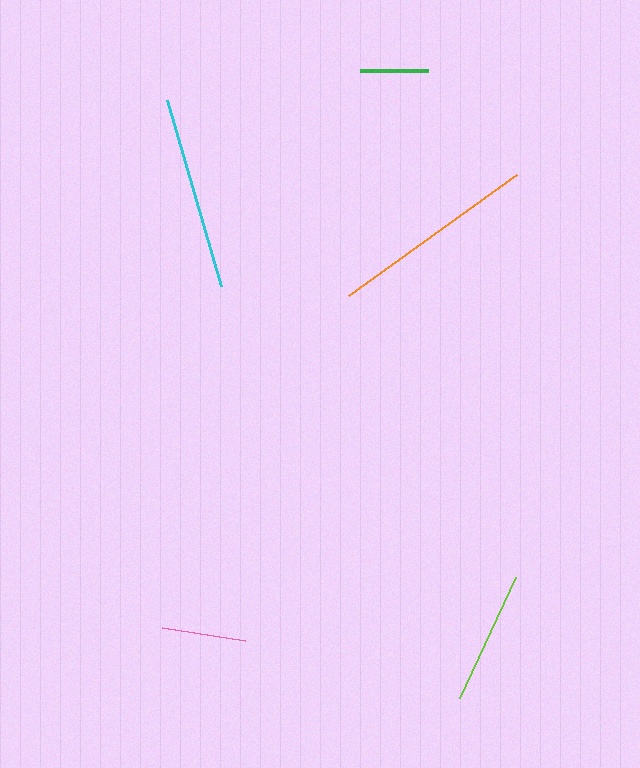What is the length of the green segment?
The green segment is approximately 67 pixels long.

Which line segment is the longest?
The orange line is the longest at approximately 207 pixels.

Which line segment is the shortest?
The green line is the shortest at approximately 67 pixels.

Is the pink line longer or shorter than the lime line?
The lime line is longer than the pink line.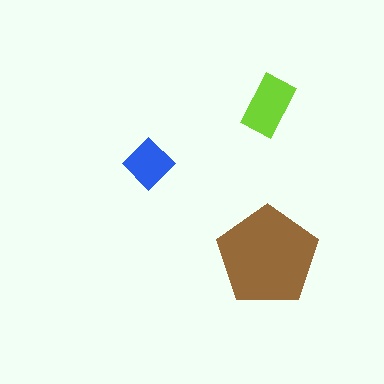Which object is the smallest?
The blue diamond.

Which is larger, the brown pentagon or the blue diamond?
The brown pentagon.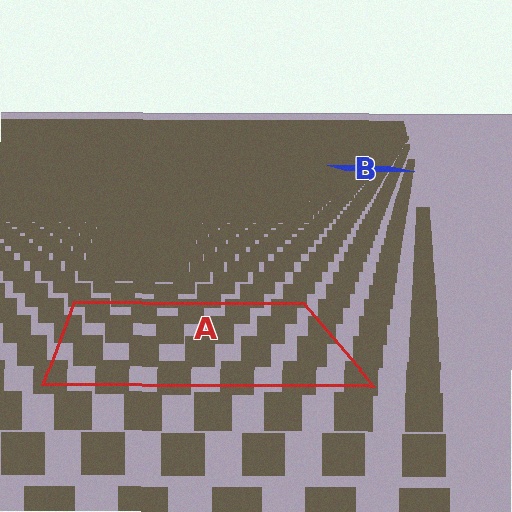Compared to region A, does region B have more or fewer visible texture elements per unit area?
Region B has more texture elements per unit area — they are packed more densely because it is farther away.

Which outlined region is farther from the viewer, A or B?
Region B is farther from the viewer — the texture elements inside it appear smaller and more densely packed.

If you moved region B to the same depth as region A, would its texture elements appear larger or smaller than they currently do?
They would appear larger. At a closer depth, the same texture elements are projected at a bigger on-screen size.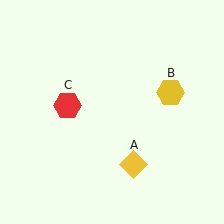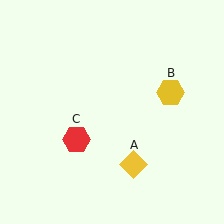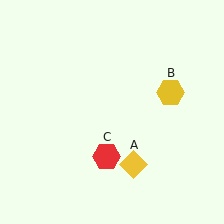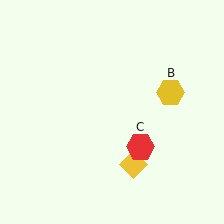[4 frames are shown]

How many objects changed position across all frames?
1 object changed position: red hexagon (object C).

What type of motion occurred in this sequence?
The red hexagon (object C) rotated counterclockwise around the center of the scene.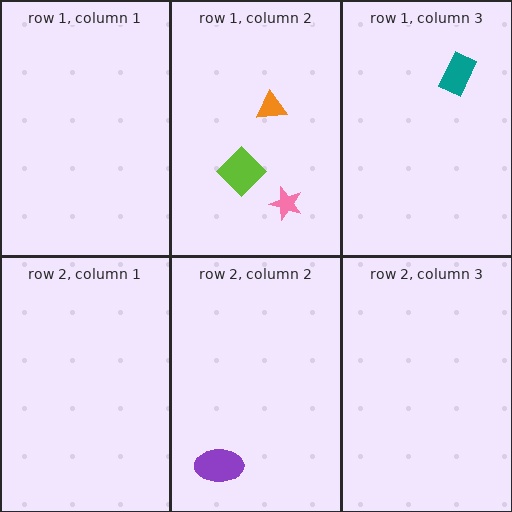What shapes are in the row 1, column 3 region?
The teal rectangle.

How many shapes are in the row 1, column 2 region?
3.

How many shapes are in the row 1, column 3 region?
1.